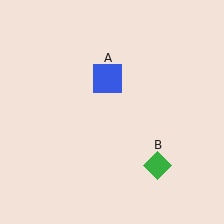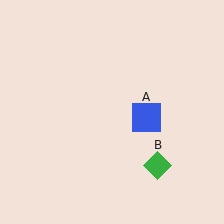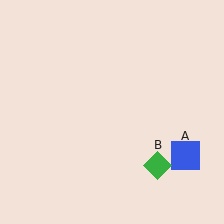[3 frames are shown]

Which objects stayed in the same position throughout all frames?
Green diamond (object B) remained stationary.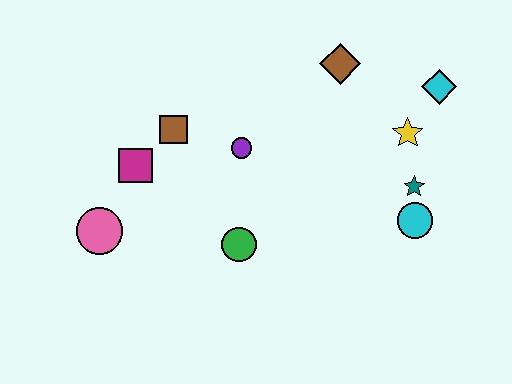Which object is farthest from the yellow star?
The pink circle is farthest from the yellow star.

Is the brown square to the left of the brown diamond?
Yes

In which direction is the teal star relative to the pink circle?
The teal star is to the right of the pink circle.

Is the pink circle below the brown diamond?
Yes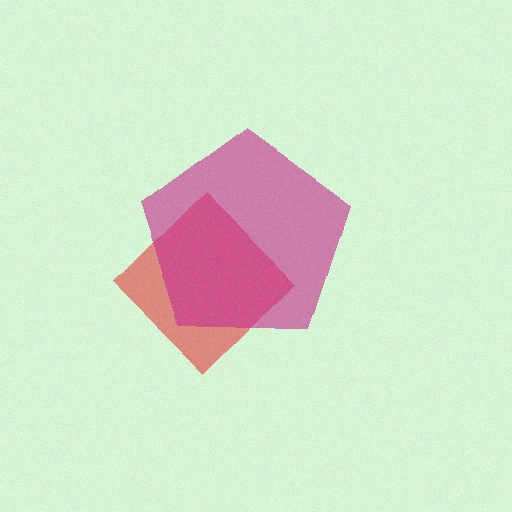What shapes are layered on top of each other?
The layered shapes are: a red diamond, a magenta pentagon.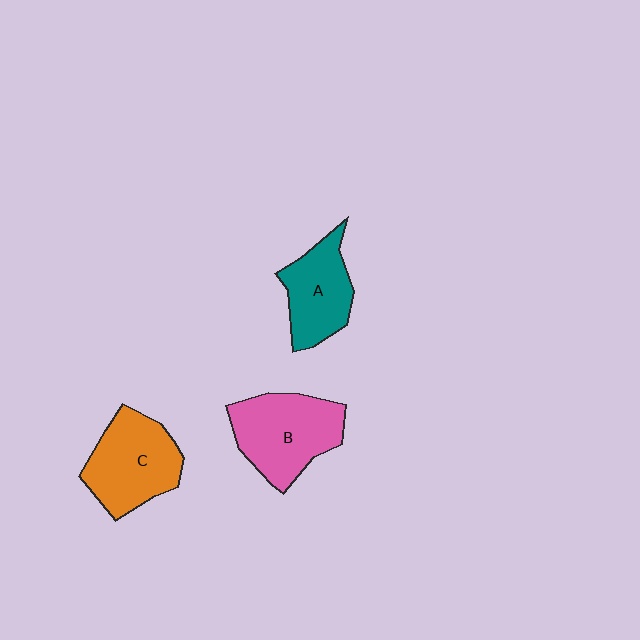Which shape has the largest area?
Shape B (pink).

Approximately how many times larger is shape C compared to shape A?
Approximately 1.2 times.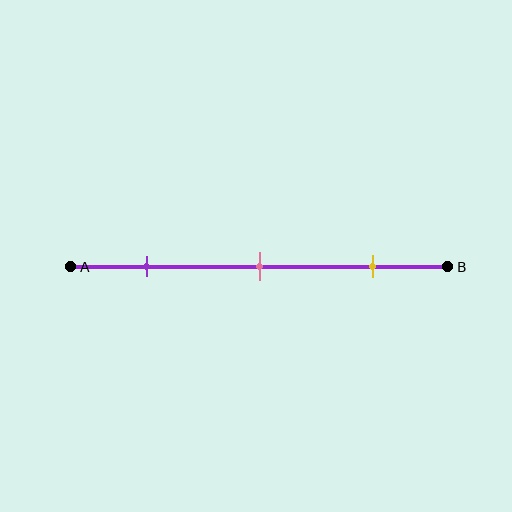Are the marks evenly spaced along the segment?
Yes, the marks are approximately evenly spaced.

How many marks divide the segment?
There are 3 marks dividing the segment.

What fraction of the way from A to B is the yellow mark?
The yellow mark is approximately 80% (0.8) of the way from A to B.